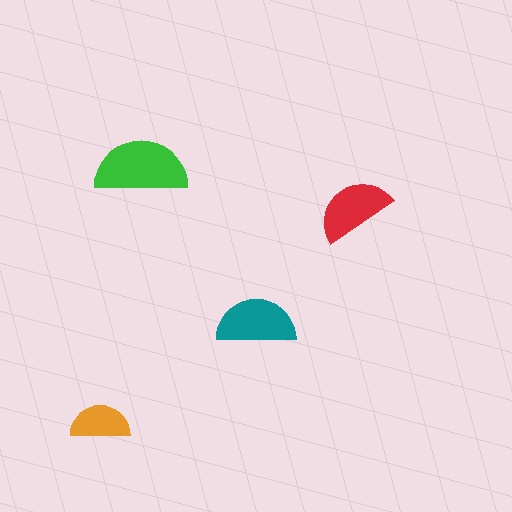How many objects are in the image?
There are 4 objects in the image.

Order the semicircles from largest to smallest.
the green one, the teal one, the red one, the orange one.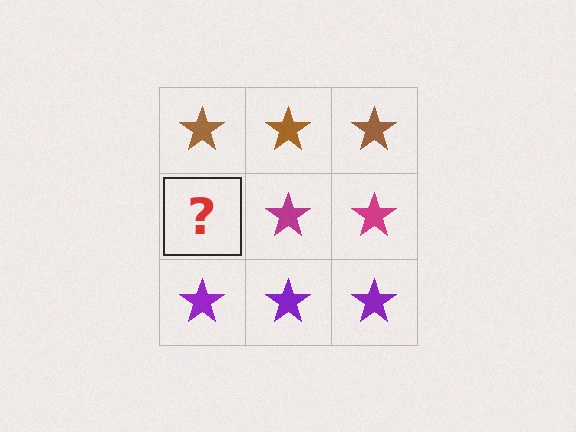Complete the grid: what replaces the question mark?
The question mark should be replaced with a magenta star.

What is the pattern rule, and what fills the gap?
The rule is that each row has a consistent color. The gap should be filled with a magenta star.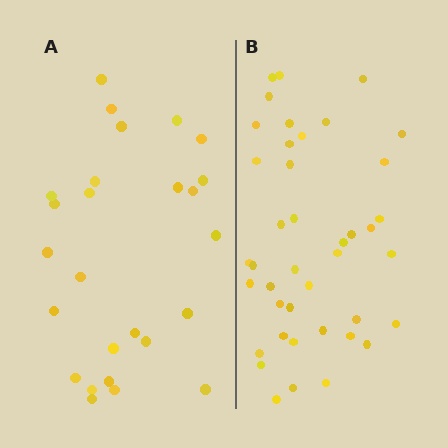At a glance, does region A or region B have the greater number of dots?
Region B (the right region) has more dots.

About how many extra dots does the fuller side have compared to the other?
Region B has approximately 15 more dots than region A.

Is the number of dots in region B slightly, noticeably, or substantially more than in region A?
Region B has substantially more. The ratio is roughly 1.6 to 1.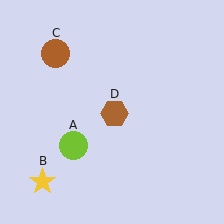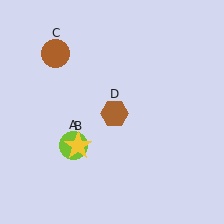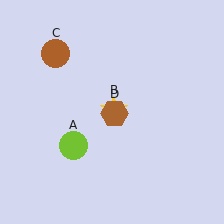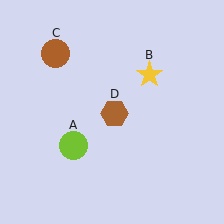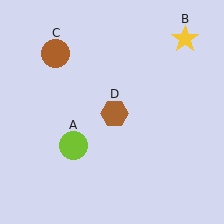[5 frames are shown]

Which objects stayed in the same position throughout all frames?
Lime circle (object A) and brown circle (object C) and brown hexagon (object D) remained stationary.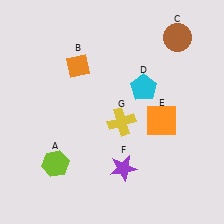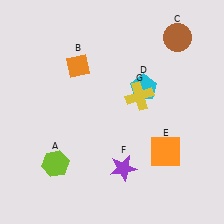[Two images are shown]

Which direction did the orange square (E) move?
The orange square (E) moved down.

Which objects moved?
The objects that moved are: the orange square (E), the yellow cross (G).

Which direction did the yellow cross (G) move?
The yellow cross (G) moved up.